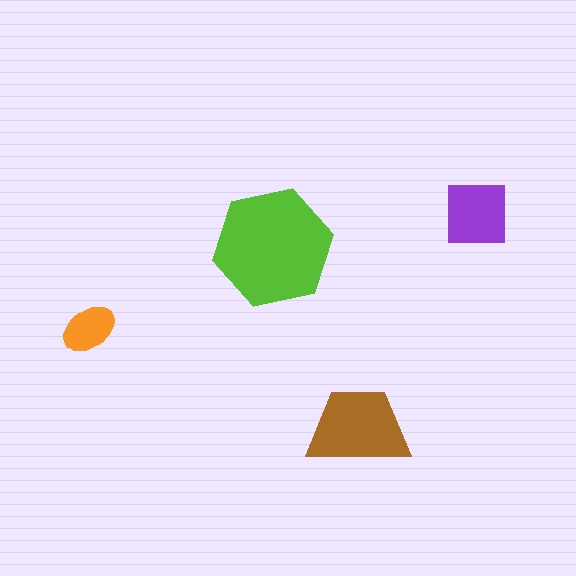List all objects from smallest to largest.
The orange ellipse, the purple square, the brown trapezoid, the lime hexagon.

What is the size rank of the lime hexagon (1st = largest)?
1st.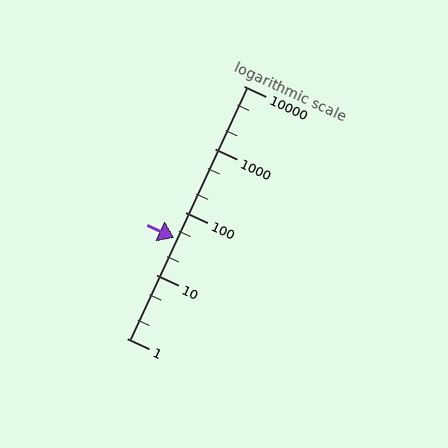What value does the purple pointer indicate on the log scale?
The pointer indicates approximately 39.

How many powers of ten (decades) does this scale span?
The scale spans 4 decades, from 1 to 10000.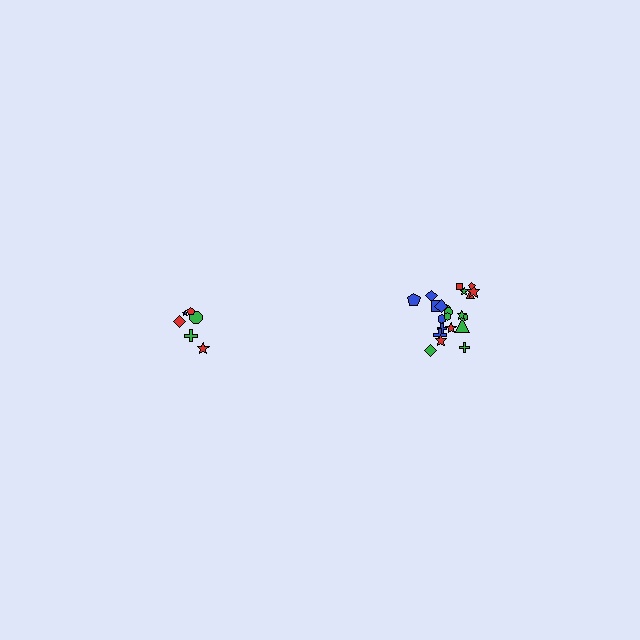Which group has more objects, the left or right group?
The right group.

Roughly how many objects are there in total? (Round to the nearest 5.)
Roughly 30 objects in total.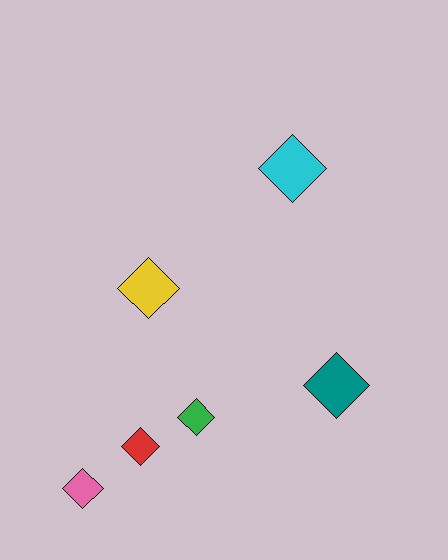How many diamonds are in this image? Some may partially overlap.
There are 6 diamonds.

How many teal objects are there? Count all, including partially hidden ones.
There is 1 teal object.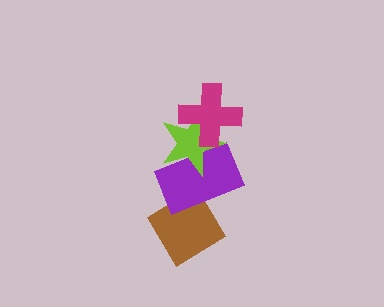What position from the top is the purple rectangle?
The purple rectangle is 3rd from the top.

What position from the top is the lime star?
The lime star is 2nd from the top.